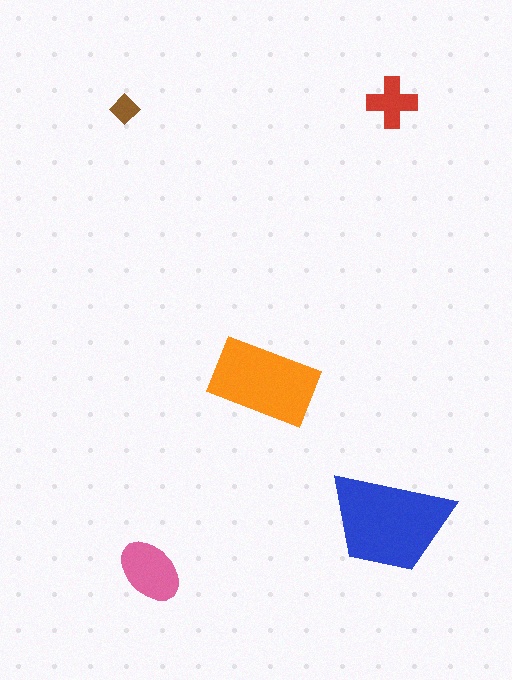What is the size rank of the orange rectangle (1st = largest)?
2nd.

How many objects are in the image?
There are 5 objects in the image.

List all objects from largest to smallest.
The blue trapezoid, the orange rectangle, the pink ellipse, the red cross, the brown diamond.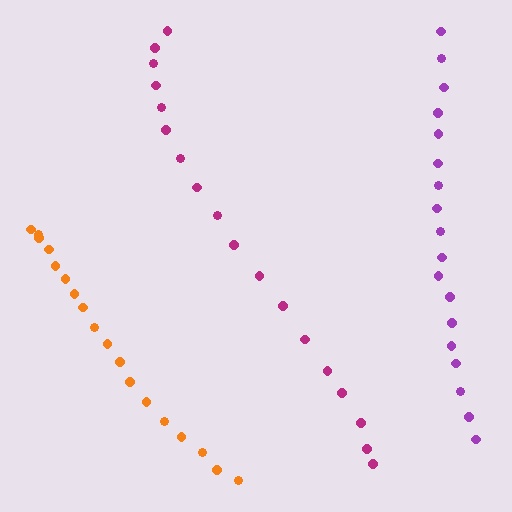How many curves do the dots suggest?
There are 3 distinct paths.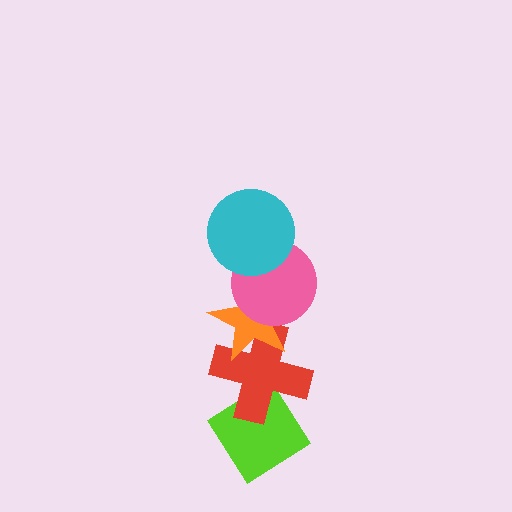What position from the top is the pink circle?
The pink circle is 2nd from the top.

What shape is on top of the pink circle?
The cyan circle is on top of the pink circle.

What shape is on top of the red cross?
The orange star is on top of the red cross.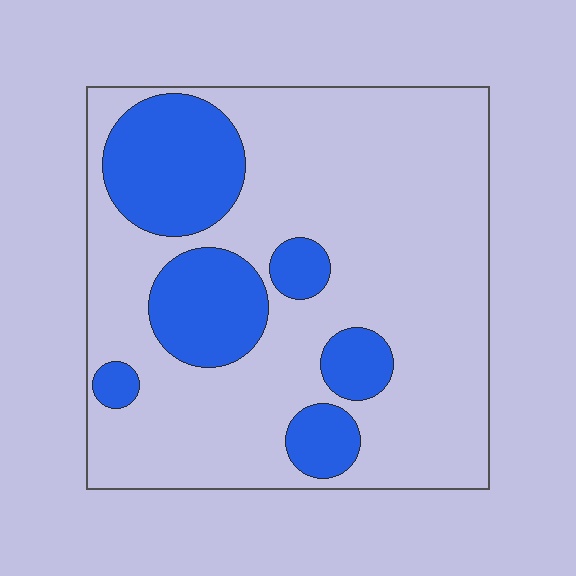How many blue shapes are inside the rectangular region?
6.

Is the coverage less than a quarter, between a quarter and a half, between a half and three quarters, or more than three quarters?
Between a quarter and a half.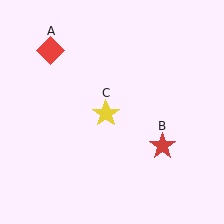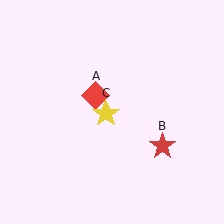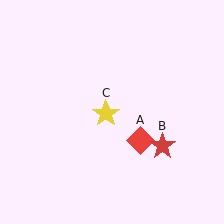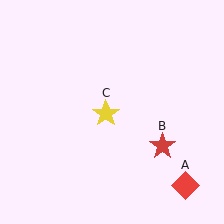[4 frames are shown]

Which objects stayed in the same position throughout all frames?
Red star (object B) and yellow star (object C) remained stationary.